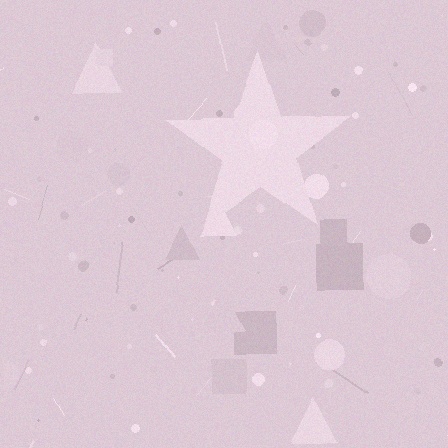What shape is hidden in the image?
A star is hidden in the image.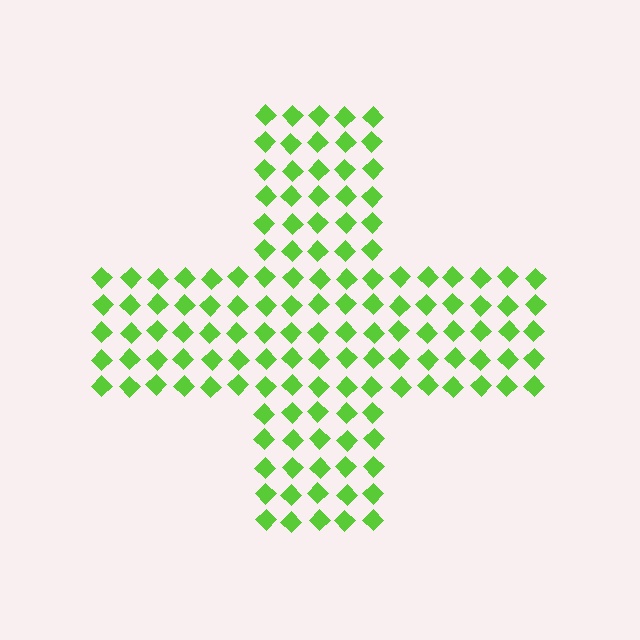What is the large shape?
The large shape is a cross.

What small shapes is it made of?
It is made of small diamonds.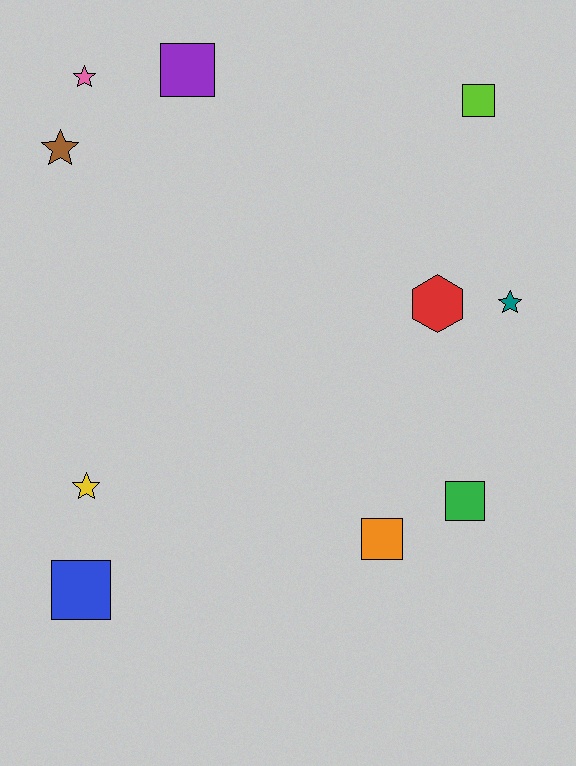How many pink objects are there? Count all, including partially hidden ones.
There is 1 pink object.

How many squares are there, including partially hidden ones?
There are 5 squares.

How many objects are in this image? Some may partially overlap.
There are 10 objects.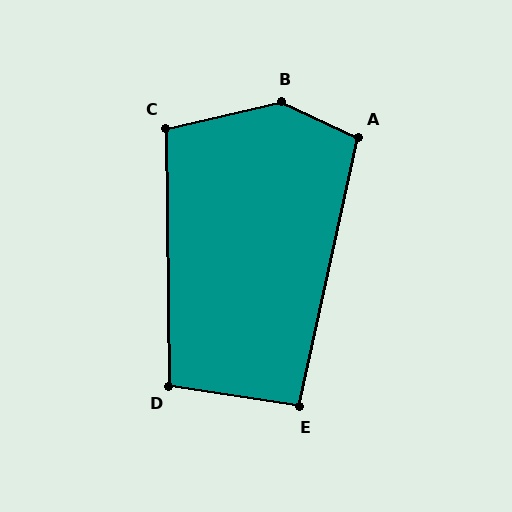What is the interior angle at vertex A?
Approximately 103 degrees (obtuse).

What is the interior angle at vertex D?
Approximately 100 degrees (obtuse).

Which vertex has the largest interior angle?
B, at approximately 142 degrees.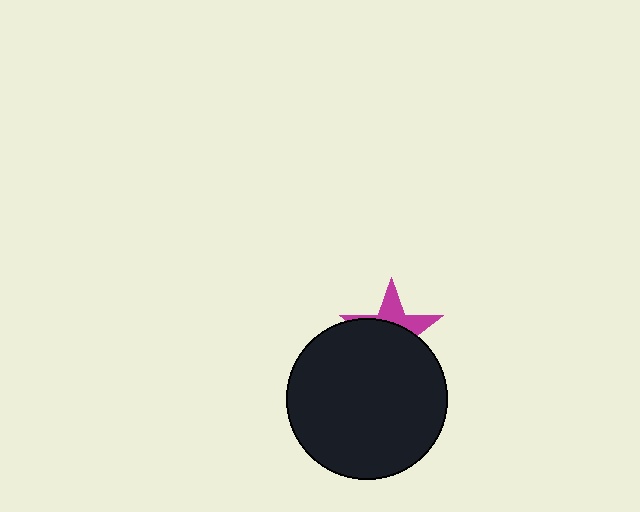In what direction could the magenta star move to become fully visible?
The magenta star could move up. That would shift it out from behind the black circle entirely.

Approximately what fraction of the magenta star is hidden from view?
Roughly 64% of the magenta star is hidden behind the black circle.